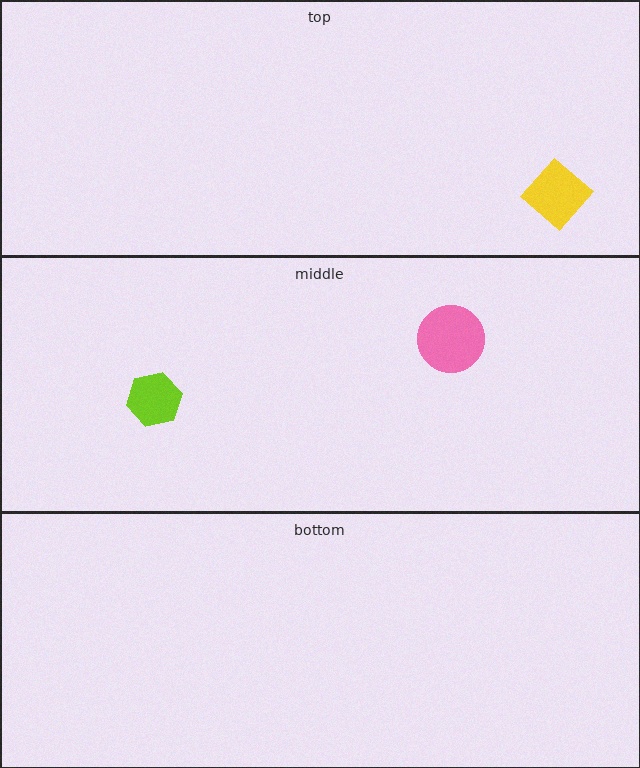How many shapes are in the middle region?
2.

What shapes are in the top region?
The yellow diamond.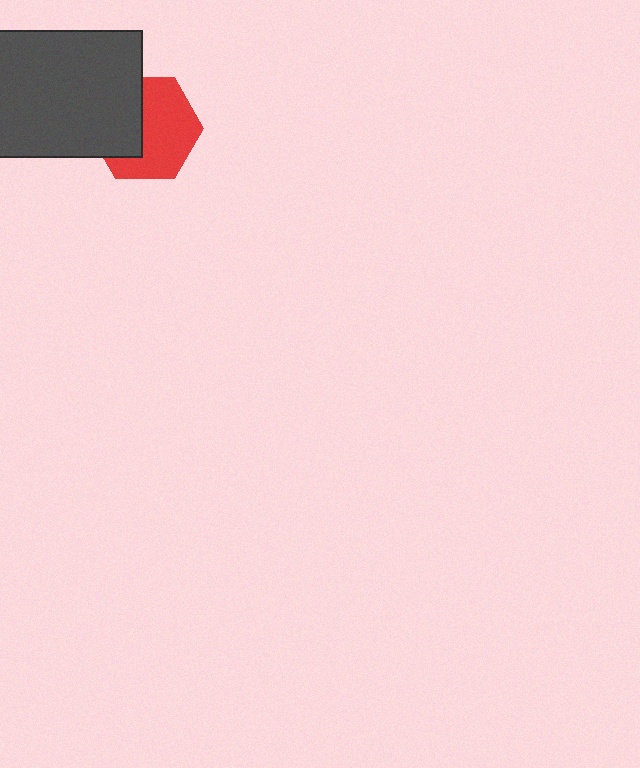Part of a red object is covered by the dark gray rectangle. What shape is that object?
It is a hexagon.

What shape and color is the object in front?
The object in front is a dark gray rectangle.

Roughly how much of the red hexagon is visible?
About half of it is visible (roughly 60%).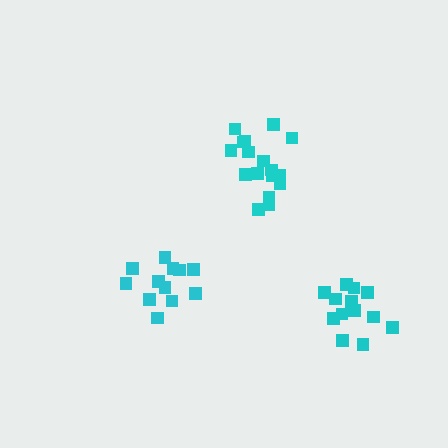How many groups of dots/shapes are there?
There are 3 groups.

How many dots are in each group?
Group 1: 12 dots, Group 2: 17 dots, Group 3: 13 dots (42 total).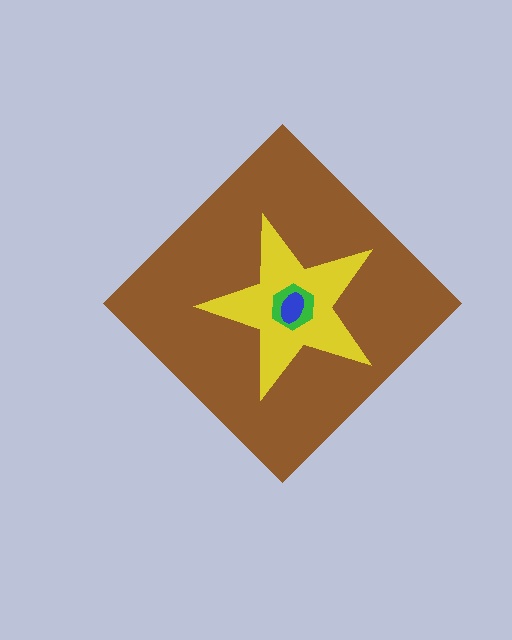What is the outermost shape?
The brown diamond.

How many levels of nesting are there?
4.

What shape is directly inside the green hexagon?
The blue ellipse.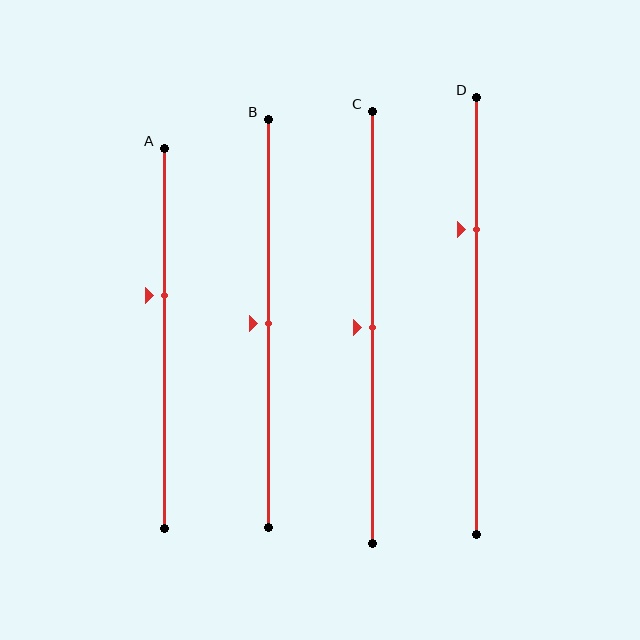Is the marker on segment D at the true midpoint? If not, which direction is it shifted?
No, the marker on segment D is shifted upward by about 20% of the segment length.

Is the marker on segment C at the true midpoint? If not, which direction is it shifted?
Yes, the marker on segment C is at the true midpoint.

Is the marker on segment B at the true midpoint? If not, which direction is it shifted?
Yes, the marker on segment B is at the true midpoint.